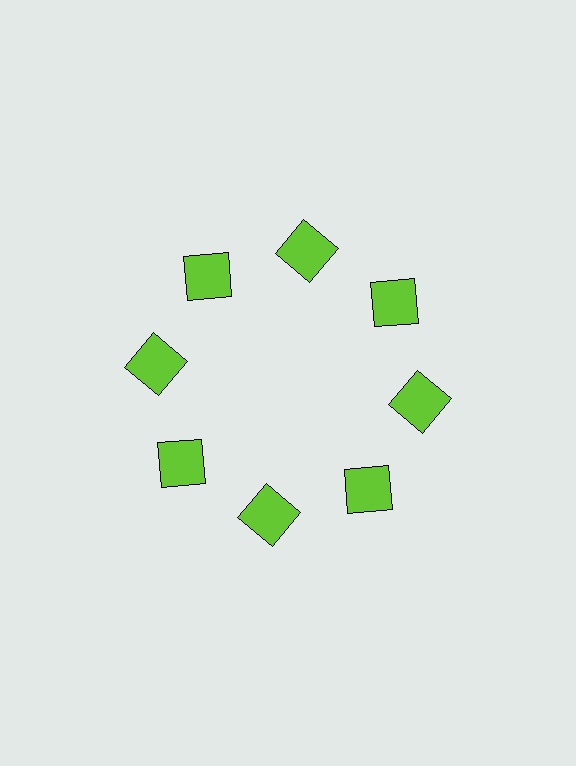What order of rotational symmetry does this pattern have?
This pattern has 8-fold rotational symmetry.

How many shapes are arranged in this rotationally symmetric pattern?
There are 8 shapes, arranged in 8 groups of 1.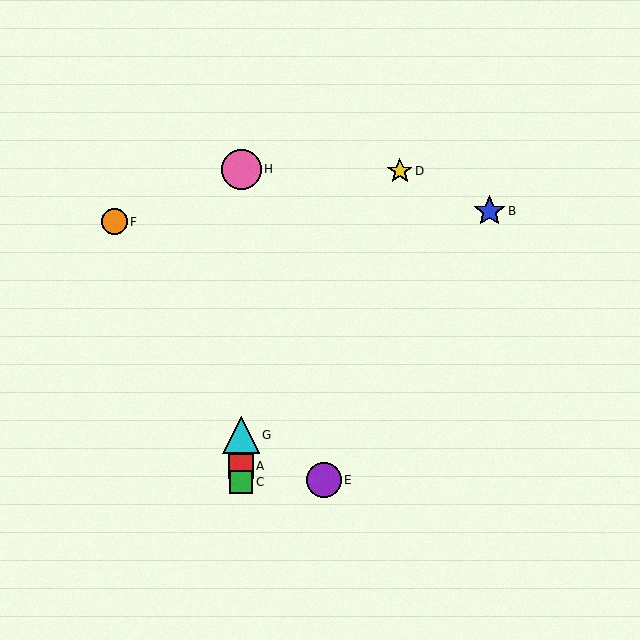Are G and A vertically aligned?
Yes, both are at x≈241.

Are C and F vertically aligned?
No, C is at x≈241 and F is at x≈114.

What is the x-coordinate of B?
Object B is at x≈489.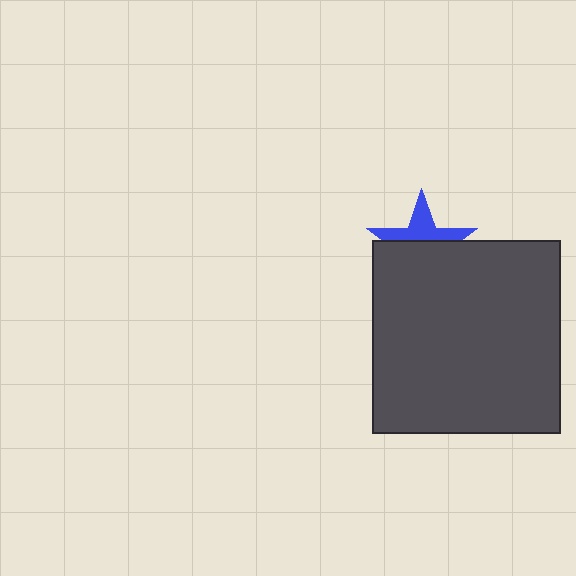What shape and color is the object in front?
The object in front is a dark gray rectangle.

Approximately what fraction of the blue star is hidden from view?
Roughly 58% of the blue star is hidden behind the dark gray rectangle.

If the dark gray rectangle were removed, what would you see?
You would see the complete blue star.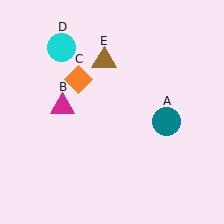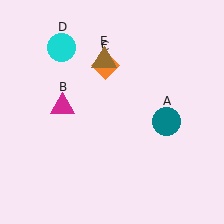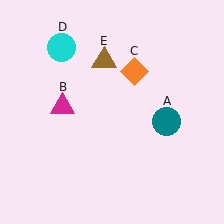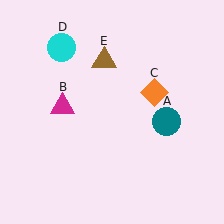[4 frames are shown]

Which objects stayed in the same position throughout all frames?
Teal circle (object A) and magenta triangle (object B) and cyan circle (object D) and brown triangle (object E) remained stationary.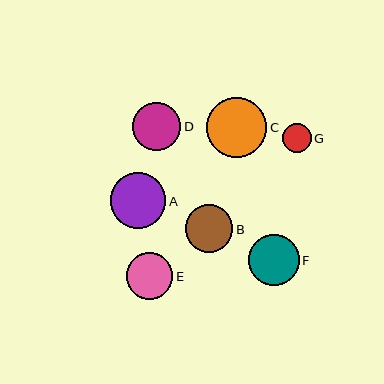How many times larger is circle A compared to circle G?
Circle A is approximately 1.9 times the size of circle G.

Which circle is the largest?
Circle C is the largest with a size of approximately 60 pixels.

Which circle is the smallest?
Circle G is the smallest with a size of approximately 29 pixels.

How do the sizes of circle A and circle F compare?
Circle A and circle F are approximately the same size.